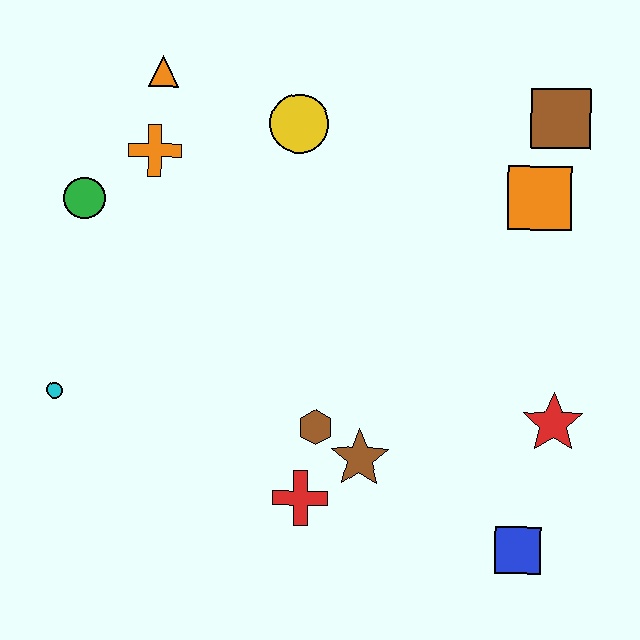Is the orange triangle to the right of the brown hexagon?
No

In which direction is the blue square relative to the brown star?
The blue square is to the right of the brown star.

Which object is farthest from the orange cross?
The blue square is farthest from the orange cross.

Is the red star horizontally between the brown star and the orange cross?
No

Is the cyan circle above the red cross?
Yes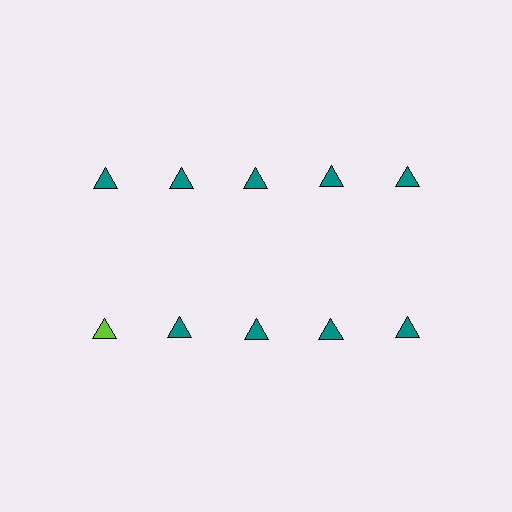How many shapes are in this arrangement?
There are 10 shapes arranged in a grid pattern.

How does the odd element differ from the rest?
It has a different color: lime instead of teal.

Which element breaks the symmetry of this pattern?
The lime triangle in the second row, leftmost column breaks the symmetry. All other shapes are teal triangles.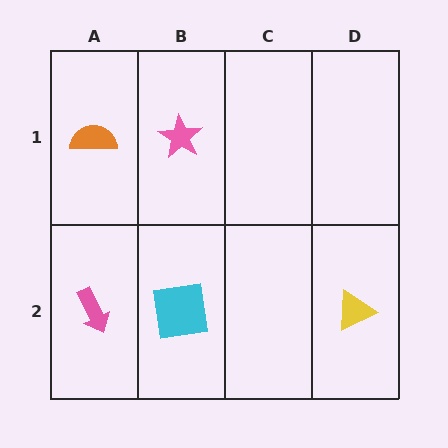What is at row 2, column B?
A cyan square.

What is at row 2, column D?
A yellow triangle.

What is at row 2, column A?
A pink arrow.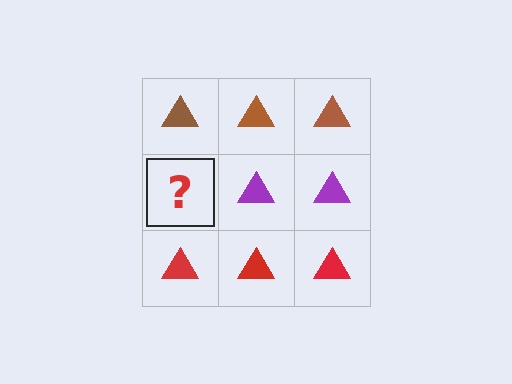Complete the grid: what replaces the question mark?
The question mark should be replaced with a purple triangle.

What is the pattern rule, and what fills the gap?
The rule is that each row has a consistent color. The gap should be filled with a purple triangle.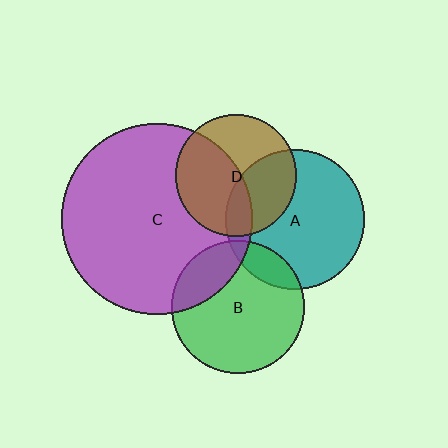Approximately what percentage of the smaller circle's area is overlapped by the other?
Approximately 15%.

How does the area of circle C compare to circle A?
Approximately 1.9 times.